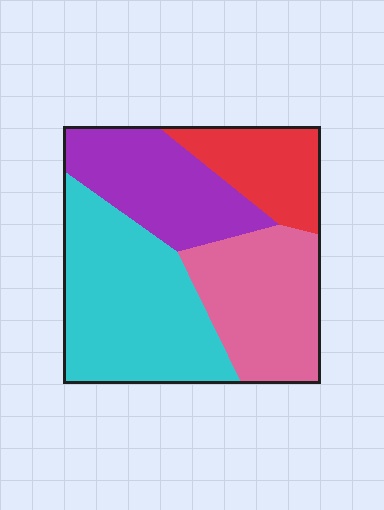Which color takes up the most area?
Cyan, at roughly 35%.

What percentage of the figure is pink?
Pink takes up about one quarter (1/4) of the figure.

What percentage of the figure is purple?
Purple covers around 25% of the figure.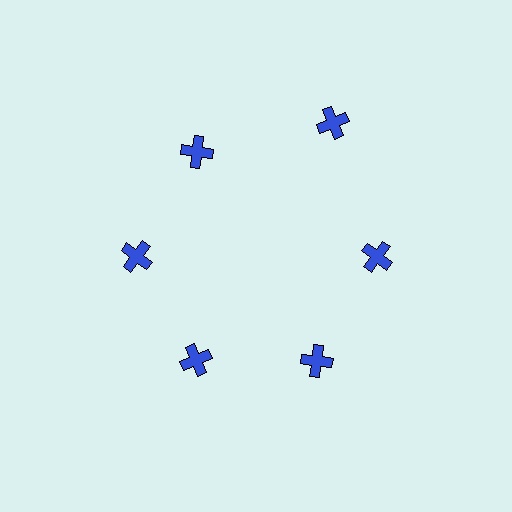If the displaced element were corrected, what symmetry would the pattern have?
It would have 6-fold rotational symmetry — the pattern would map onto itself every 60 degrees.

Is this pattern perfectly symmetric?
No. The 6 blue crosses are arranged in a ring, but one element near the 1 o'clock position is pushed outward from the center, breaking the 6-fold rotational symmetry.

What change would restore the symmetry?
The symmetry would be restored by moving it inward, back onto the ring so that all 6 crosses sit at equal angles and equal distance from the center.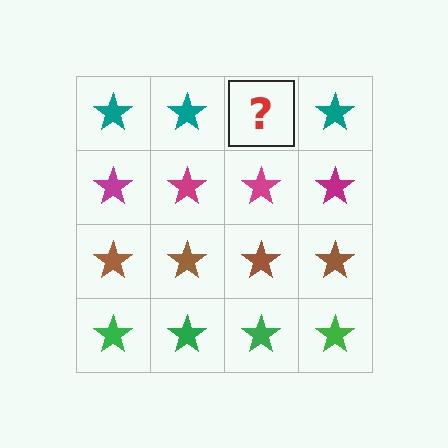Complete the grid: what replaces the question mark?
The question mark should be replaced with a teal star.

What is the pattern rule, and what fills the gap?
The rule is that each row has a consistent color. The gap should be filled with a teal star.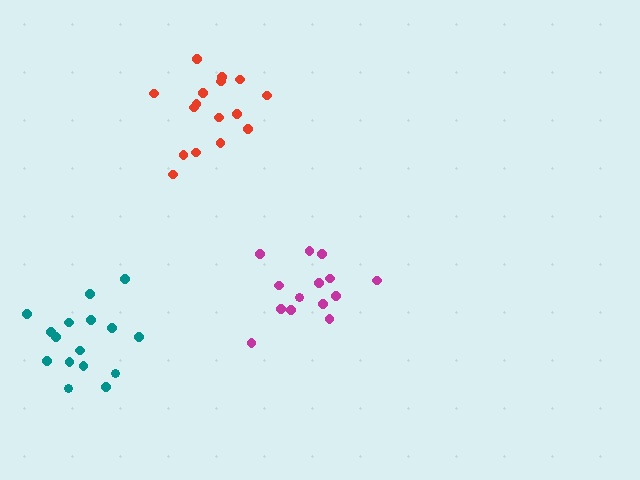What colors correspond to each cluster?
The clusters are colored: magenta, teal, red.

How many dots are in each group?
Group 1: 14 dots, Group 2: 16 dots, Group 3: 16 dots (46 total).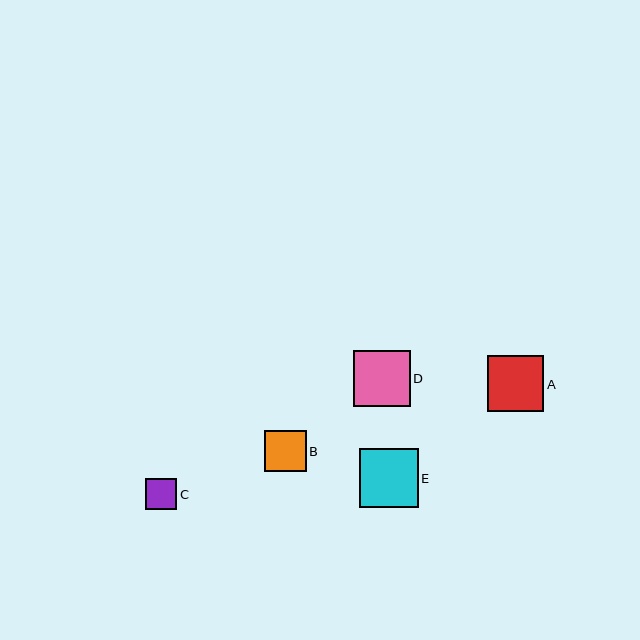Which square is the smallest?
Square C is the smallest with a size of approximately 31 pixels.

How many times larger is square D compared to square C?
Square D is approximately 1.8 times the size of square C.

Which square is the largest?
Square E is the largest with a size of approximately 59 pixels.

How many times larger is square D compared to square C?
Square D is approximately 1.8 times the size of square C.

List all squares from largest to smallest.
From largest to smallest: E, D, A, B, C.